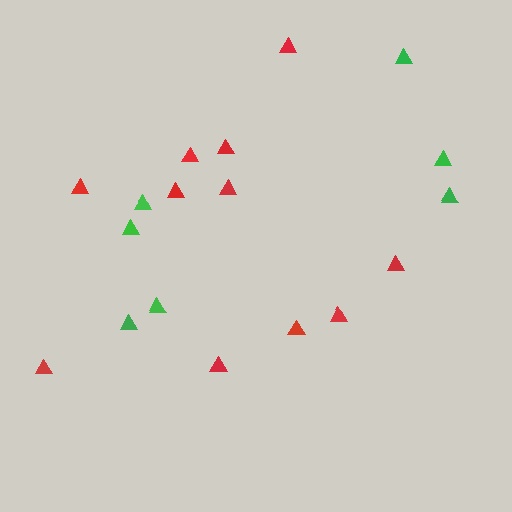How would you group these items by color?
There are 2 groups: one group of green triangles (7) and one group of red triangles (11).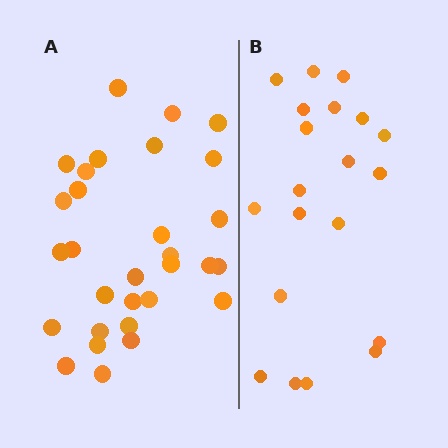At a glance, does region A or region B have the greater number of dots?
Region A (the left region) has more dots.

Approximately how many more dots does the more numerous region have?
Region A has roughly 10 or so more dots than region B.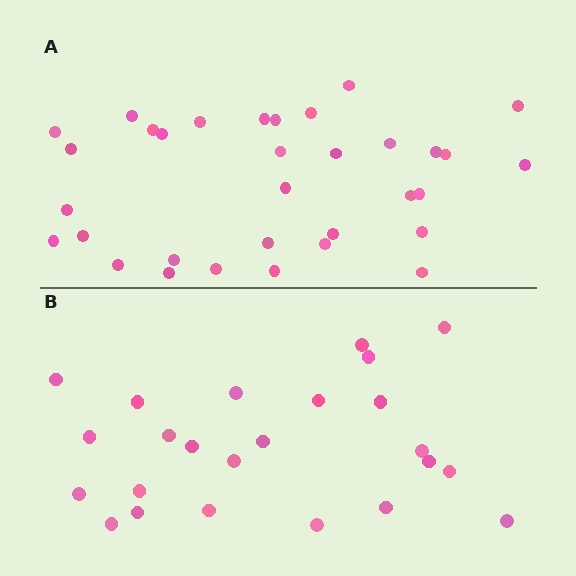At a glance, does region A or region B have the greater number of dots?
Region A (the top region) has more dots.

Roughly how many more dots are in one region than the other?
Region A has roughly 8 or so more dots than region B.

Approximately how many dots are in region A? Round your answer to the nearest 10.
About 30 dots. (The exact count is 33, which rounds to 30.)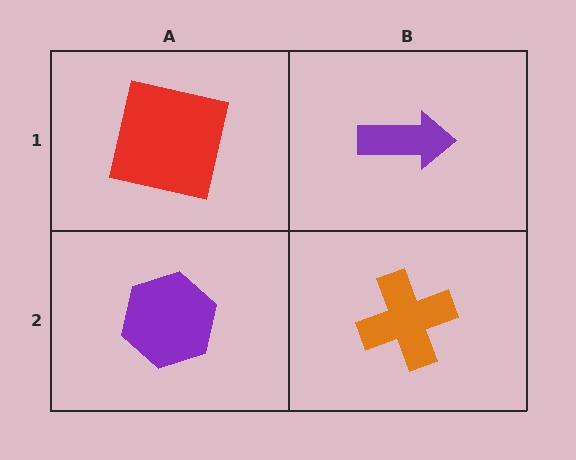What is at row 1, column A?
A red square.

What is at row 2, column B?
An orange cross.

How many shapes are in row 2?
2 shapes.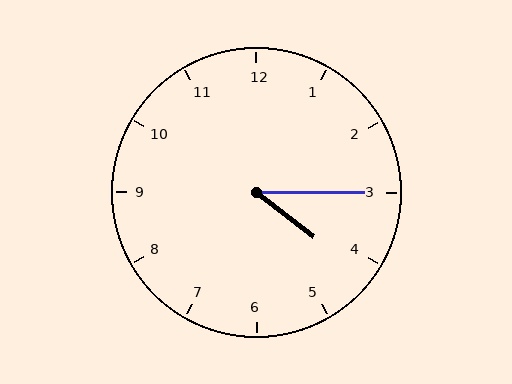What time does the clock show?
4:15.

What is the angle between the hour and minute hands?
Approximately 38 degrees.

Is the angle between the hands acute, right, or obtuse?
It is acute.